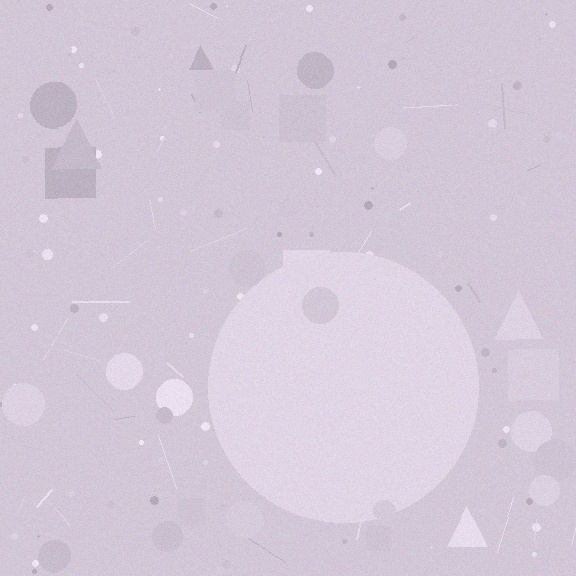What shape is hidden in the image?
A circle is hidden in the image.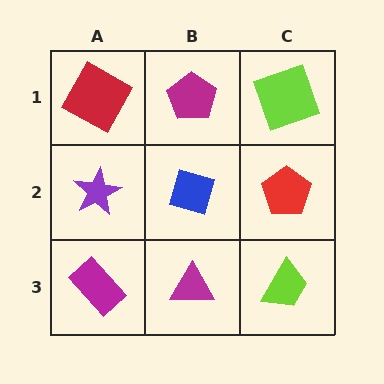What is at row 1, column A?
A red square.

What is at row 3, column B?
A magenta triangle.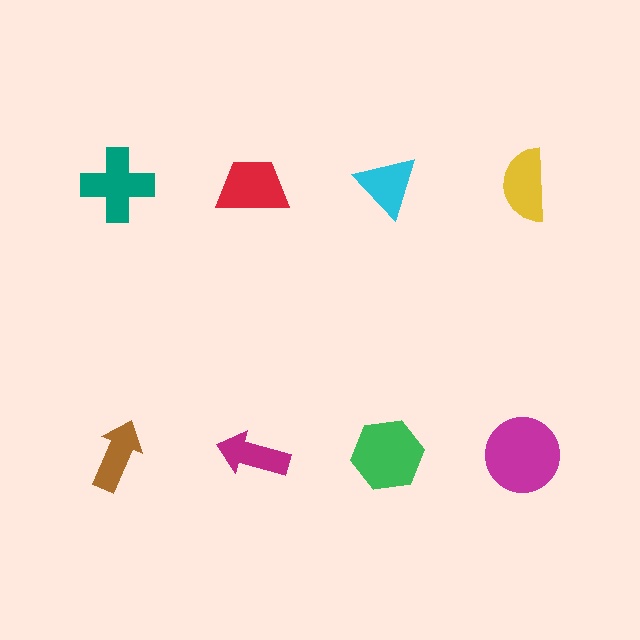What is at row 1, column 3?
A cyan triangle.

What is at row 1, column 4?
A yellow semicircle.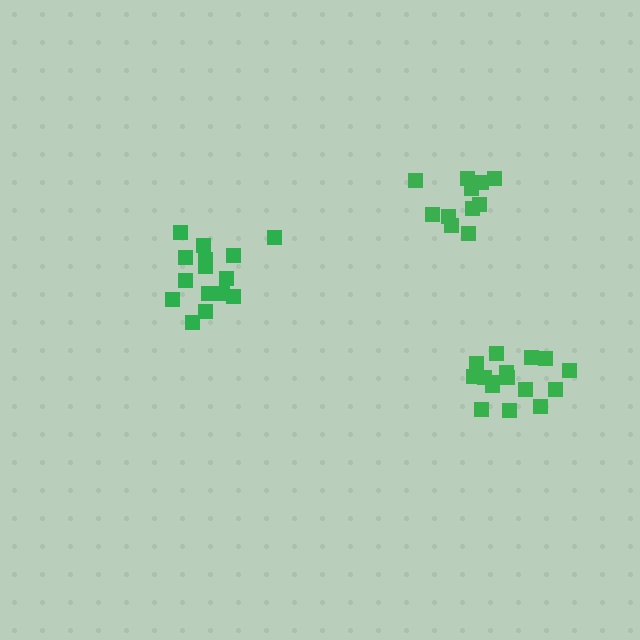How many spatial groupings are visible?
There are 3 spatial groupings.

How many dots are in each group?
Group 1: 15 dots, Group 2: 16 dots, Group 3: 11 dots (42 total).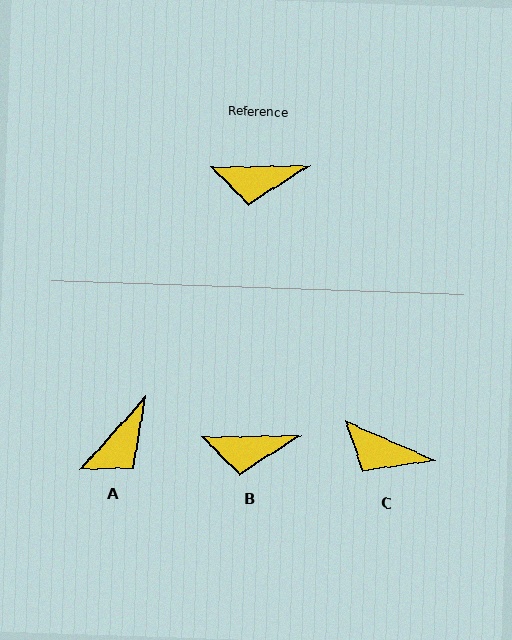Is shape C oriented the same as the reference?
No, it is off by about 25 degrees.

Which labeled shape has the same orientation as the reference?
B.